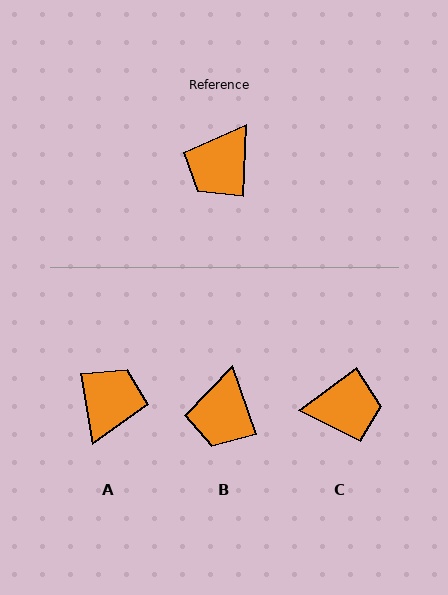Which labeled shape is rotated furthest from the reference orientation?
A, about 168 degrees away.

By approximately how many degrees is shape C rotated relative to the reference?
Approximately 129 degrees counter-clockwise.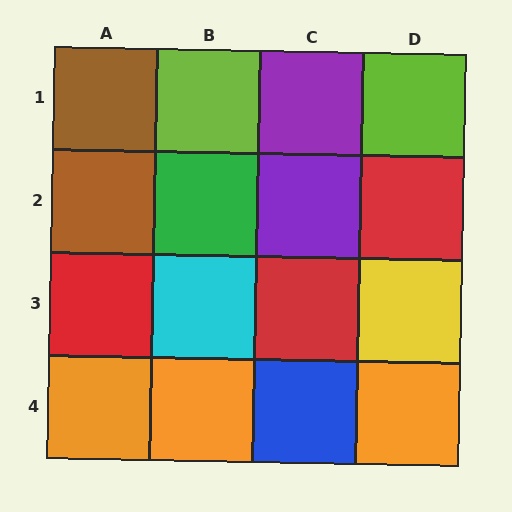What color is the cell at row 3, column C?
Red.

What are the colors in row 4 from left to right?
Orange, orange, blue, orange.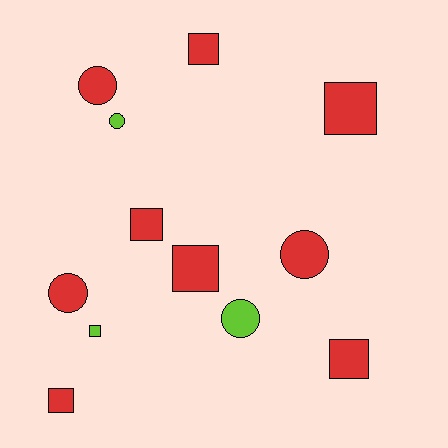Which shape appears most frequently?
Square, with 7 objects.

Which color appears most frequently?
Red, with 9 objects.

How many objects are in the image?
There are 12 objects.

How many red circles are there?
There are 3 red circles.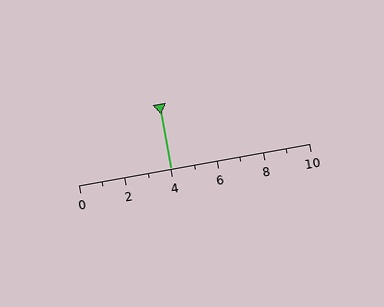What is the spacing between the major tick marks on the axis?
The major ticks are spaced 2 apart.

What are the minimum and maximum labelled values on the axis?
The axis runs from 0 to 10.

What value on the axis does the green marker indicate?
The marker indicates approximately 4.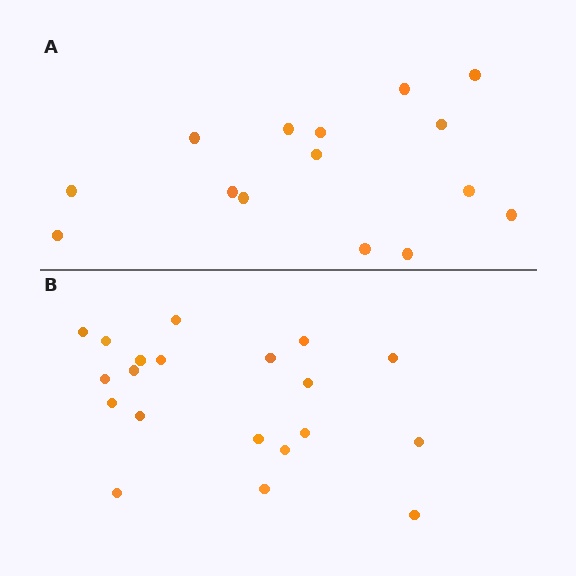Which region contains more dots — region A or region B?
Region B (the bottom region) has more dots.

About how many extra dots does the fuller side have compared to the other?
Region B has about 5 more dots than region A.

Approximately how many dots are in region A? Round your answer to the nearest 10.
About 20 dots. (The exact count is 15, which rounds to 20.)